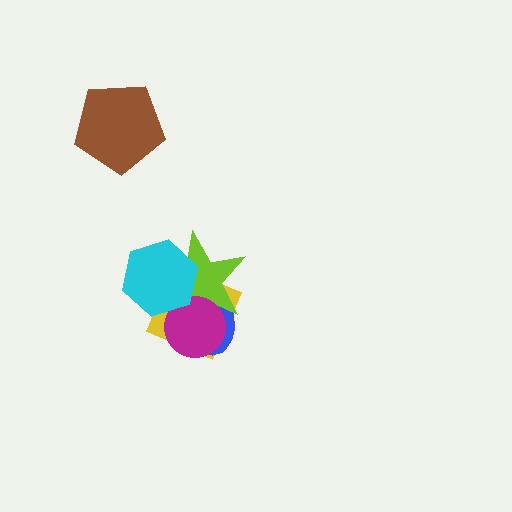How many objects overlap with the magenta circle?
4 objects overlap with the magenta circle.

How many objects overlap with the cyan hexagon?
3 objects overlap with the cyan hexagon.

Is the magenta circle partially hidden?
Yes, it is partially covered by another shape.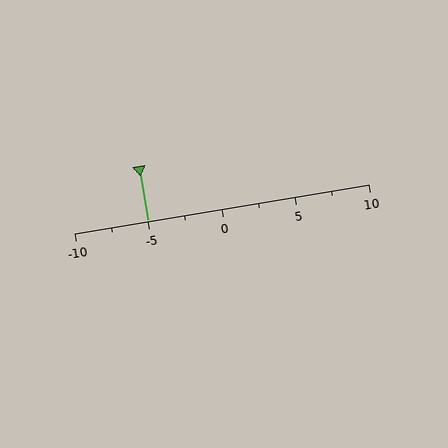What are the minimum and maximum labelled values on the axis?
The axis runs from -10 to 10.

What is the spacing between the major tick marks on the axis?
The major ticks are spaced 5 apart.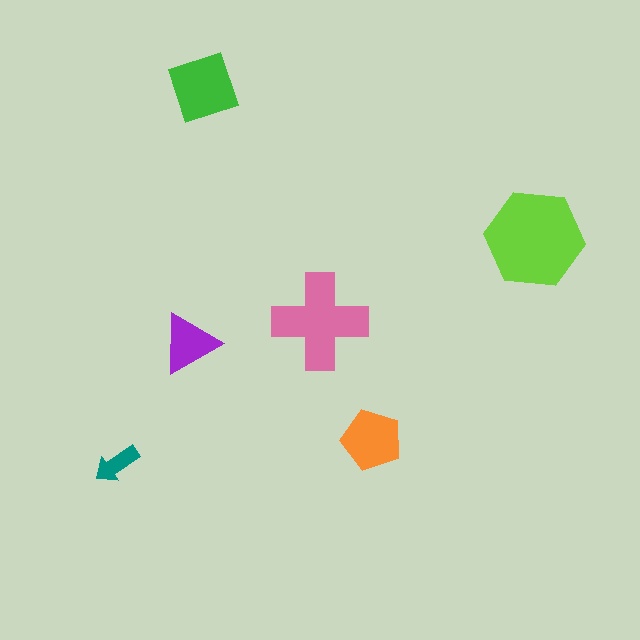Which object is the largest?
The lime hexagon.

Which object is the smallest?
The teal arrow.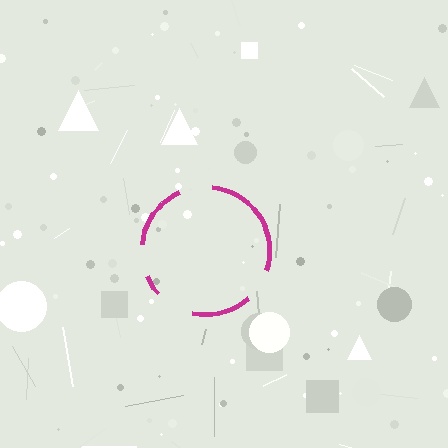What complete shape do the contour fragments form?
The contour fragments form a circle.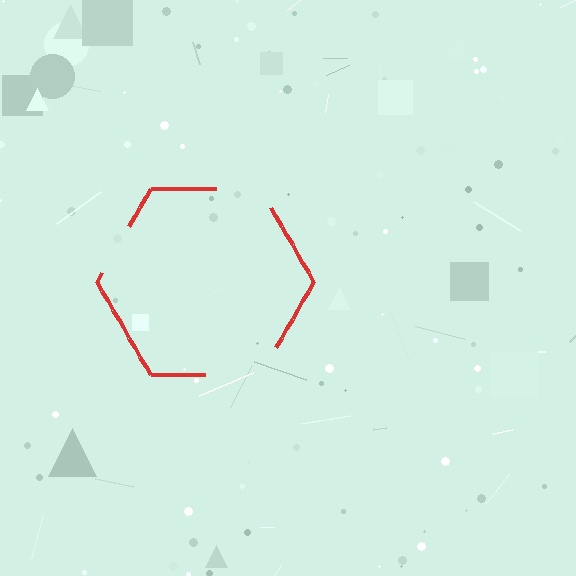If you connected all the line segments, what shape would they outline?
They would outline a hexagon.